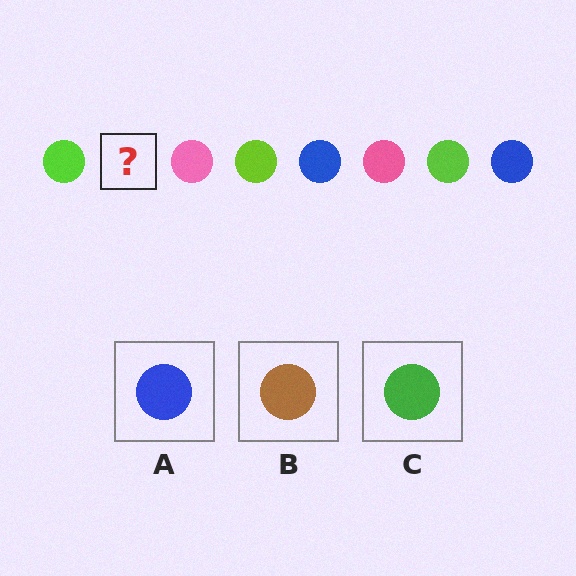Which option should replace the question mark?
Option A.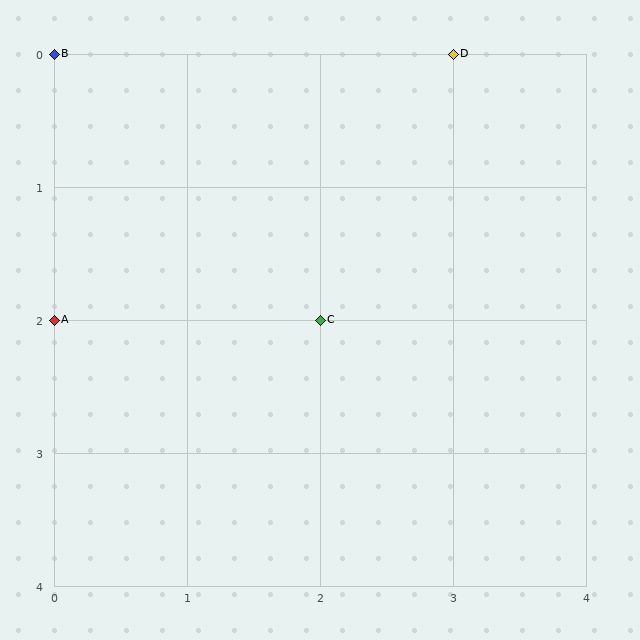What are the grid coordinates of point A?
Point A is at grid coordinates (0, 2).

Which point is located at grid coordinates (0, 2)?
Point A is at (0, 2).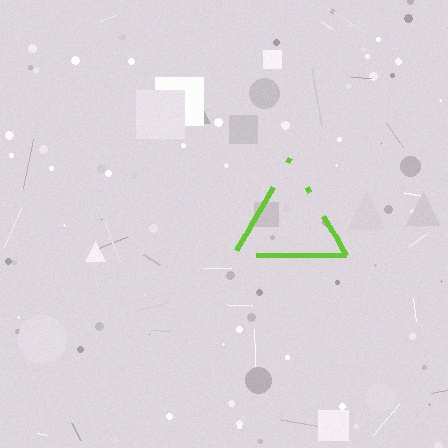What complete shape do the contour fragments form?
The contour fragments form a triangle.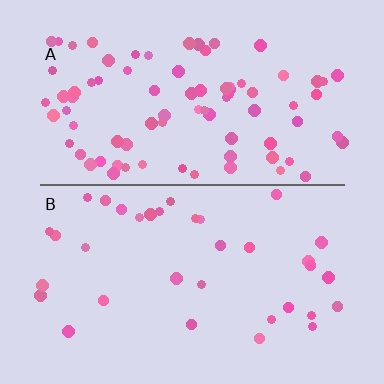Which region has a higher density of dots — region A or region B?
A (the top).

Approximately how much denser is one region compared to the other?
Approximately 2.4× — region A over region B.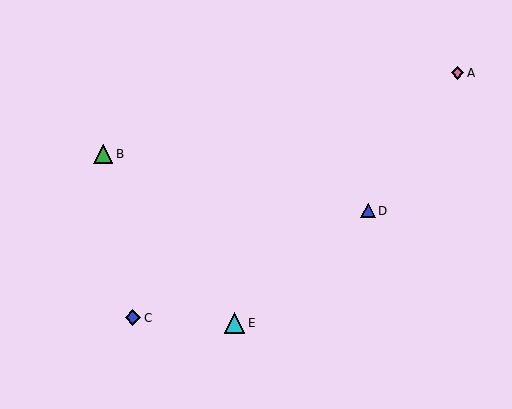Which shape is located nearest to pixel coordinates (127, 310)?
The blue diamond (labeled C) at (133, 318) is nearest to that location.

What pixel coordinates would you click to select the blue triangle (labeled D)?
Click at (368, 211) to select the blue triangle D.